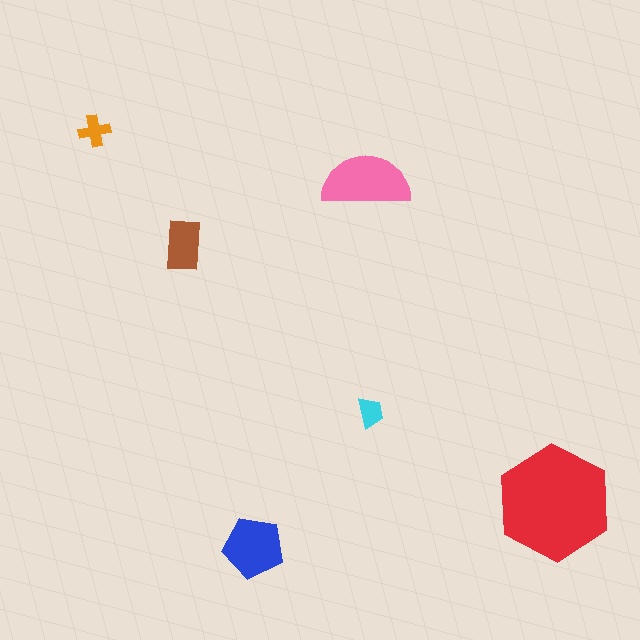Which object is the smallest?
The cyan trapezoid.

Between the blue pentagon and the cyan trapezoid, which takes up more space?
The blue pentagon.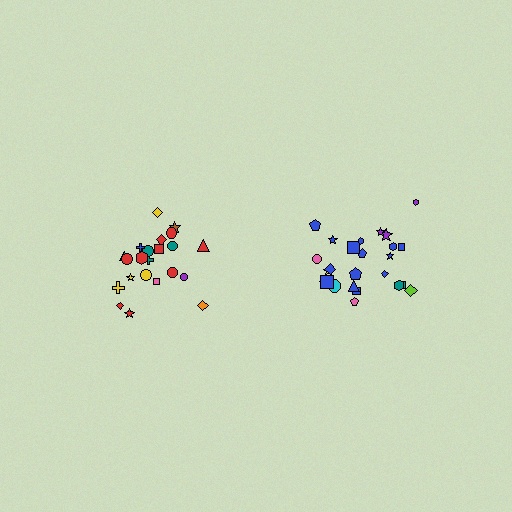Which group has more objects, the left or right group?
The right group.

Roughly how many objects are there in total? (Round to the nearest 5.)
Roughly 45 objects in total.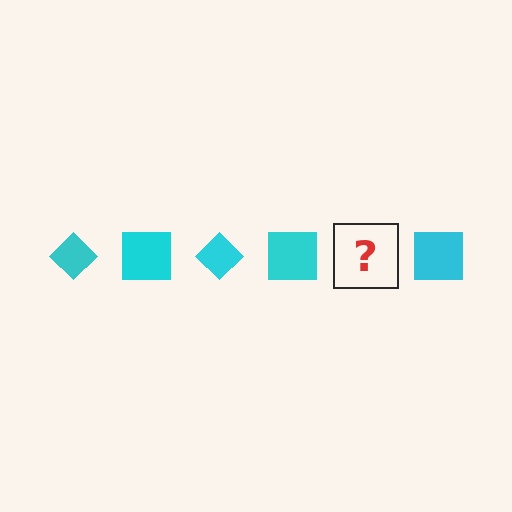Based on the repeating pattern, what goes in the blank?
The blank should be a cyan diamond.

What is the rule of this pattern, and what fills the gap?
The rule is that the pattern cycles through diamond, square shapes in cyan. The gap should be filled with a cyan diamond.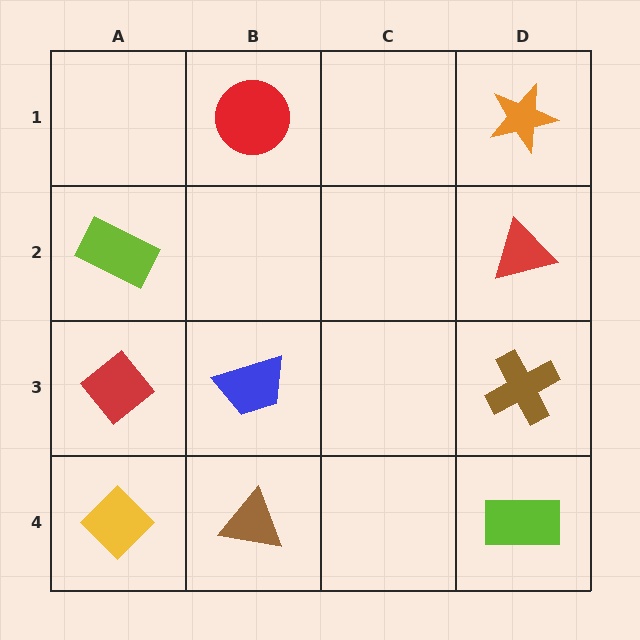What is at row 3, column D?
A brown cross.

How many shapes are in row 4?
3 shapes.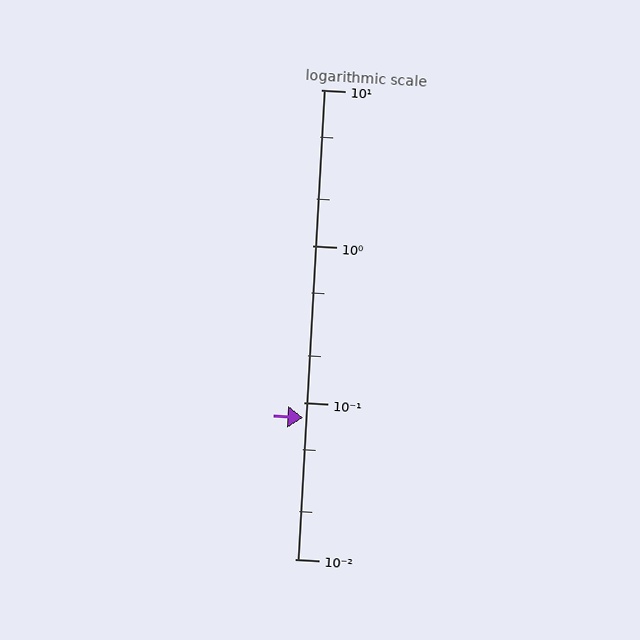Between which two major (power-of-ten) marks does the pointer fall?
The pointer is between 0.01 and 0.1.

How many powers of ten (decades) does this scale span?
The scale spans 3 decades, from 0.01 to 10.